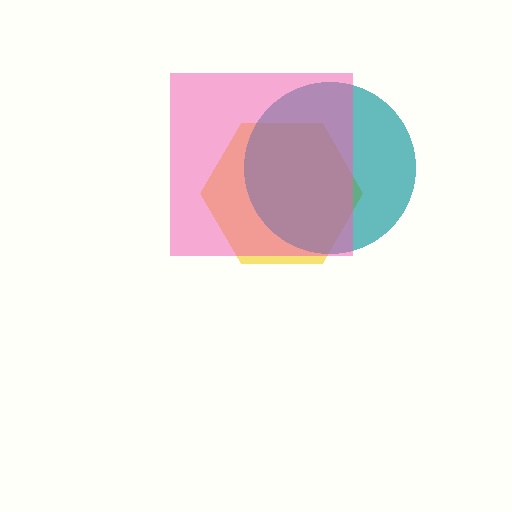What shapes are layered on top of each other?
The layered shapes are: a yellow hexagon, a teal circle, a pink square.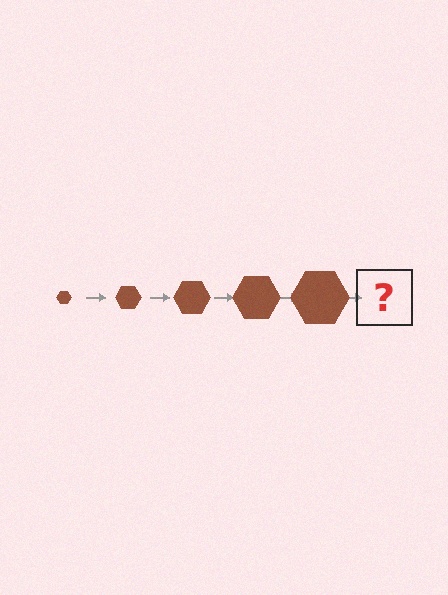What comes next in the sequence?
The next element should be a brown hexagon, larger than the previous one.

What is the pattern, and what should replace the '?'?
The pattern is that the hexagon gets progressively larger each step. The '?' should be a brown hexagon, larger than the previous one.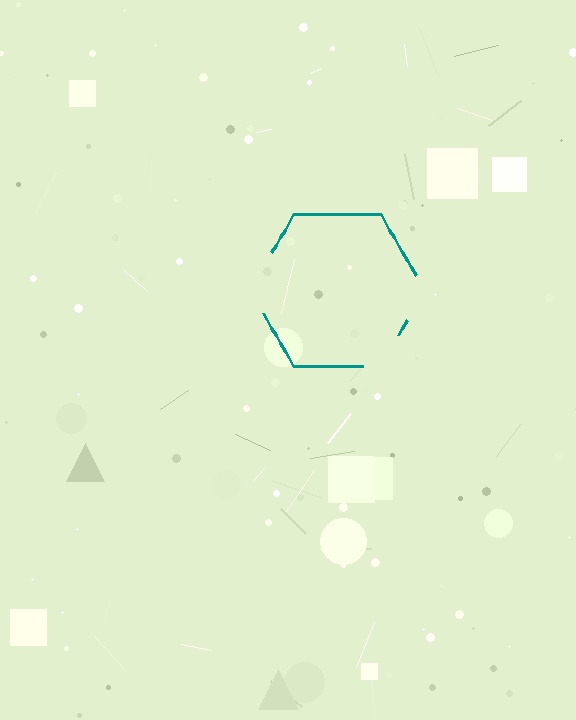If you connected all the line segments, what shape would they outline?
They would outline a hexagon.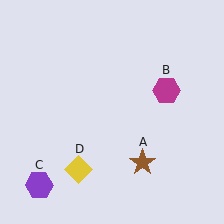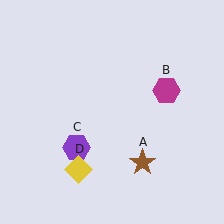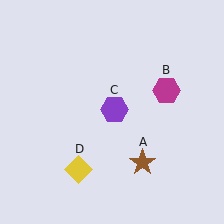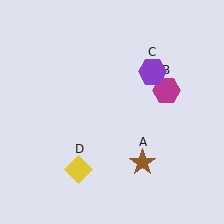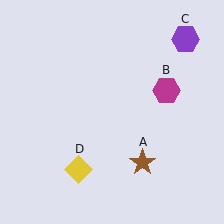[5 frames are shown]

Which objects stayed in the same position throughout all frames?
Brown star (object A) and magenta hexagon (object B) and yellow diamond (object D) remained stationary.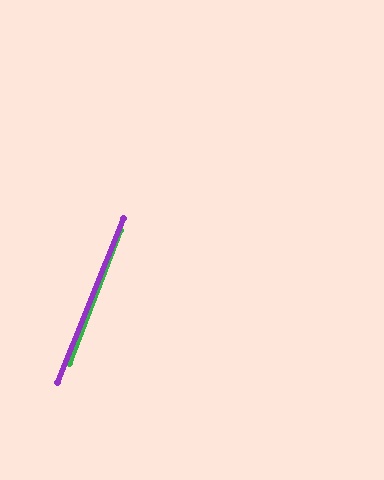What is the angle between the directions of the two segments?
Approximately 1 degree.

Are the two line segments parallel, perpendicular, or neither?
Parallel — their directions differ by only 0.9°.